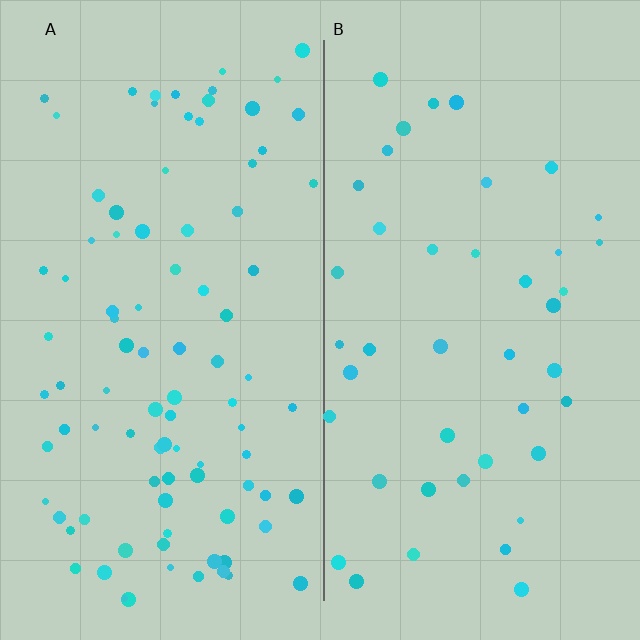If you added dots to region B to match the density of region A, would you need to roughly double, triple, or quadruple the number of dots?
Approximately double.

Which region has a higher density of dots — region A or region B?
A (the left).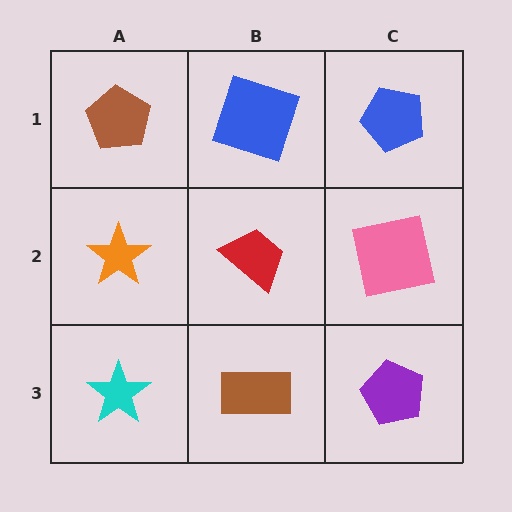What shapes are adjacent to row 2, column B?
A blue square (row 1, column B), a brown rectangle (row 3, column B), an orange star (row 2, column A), a pink square (row 2, column C).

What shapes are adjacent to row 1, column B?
A red trapezoid (row 2, column B), a brown pentagon (row 1, column A), a blue pentagon (row 1, column C).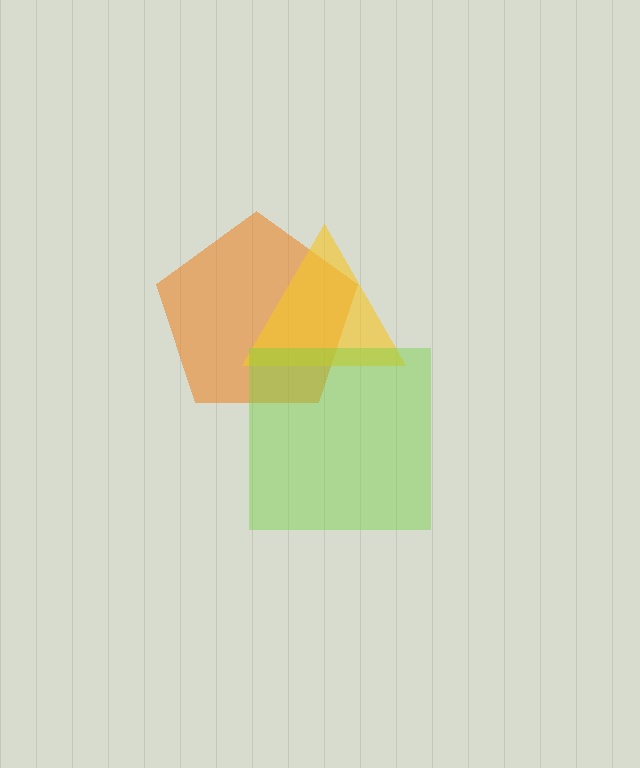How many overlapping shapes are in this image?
There are 3 overlapping shapes in the image.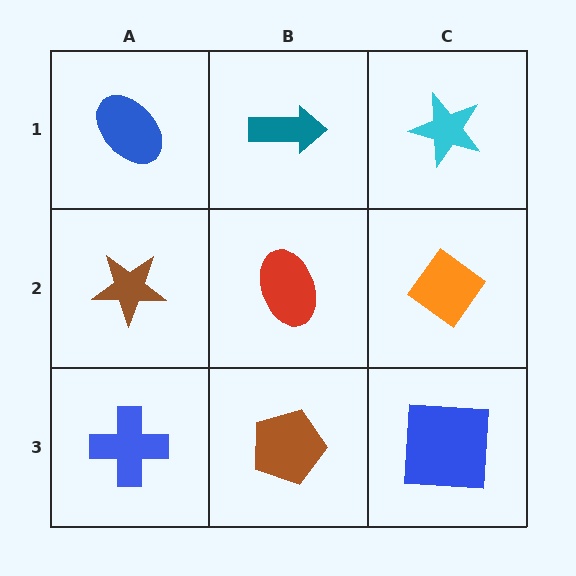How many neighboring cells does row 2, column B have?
4.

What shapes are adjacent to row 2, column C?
A cyan star (row 1, column C), a blue square (row 3, column C), a red ellipse (row 2, column B).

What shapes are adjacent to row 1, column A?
A brown star (row 2, column A), a teal arrow (row 1, column B).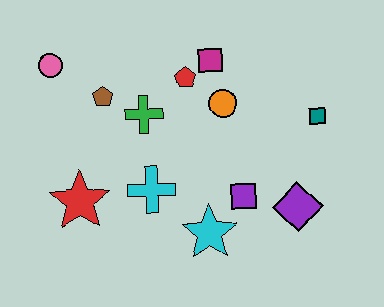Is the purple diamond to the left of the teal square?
Yes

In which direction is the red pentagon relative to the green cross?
The red pentagon is to the right of the green cross.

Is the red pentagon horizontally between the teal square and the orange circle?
No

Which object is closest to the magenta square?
The red pentagon is closest to the magenta square.